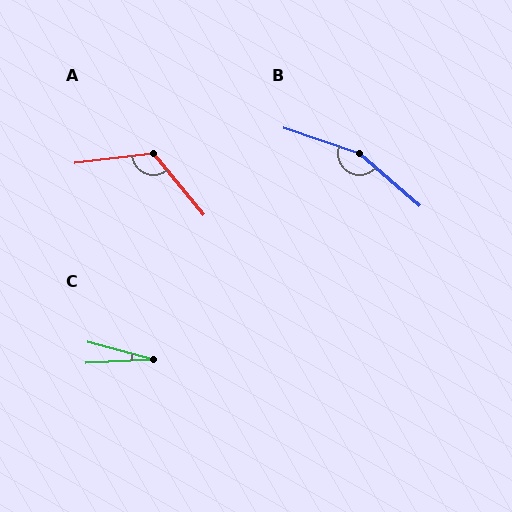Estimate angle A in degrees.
Approximately 122 degrees.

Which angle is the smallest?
C, at approximately 18 degrees.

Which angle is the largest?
B, at approximately 158 degrees.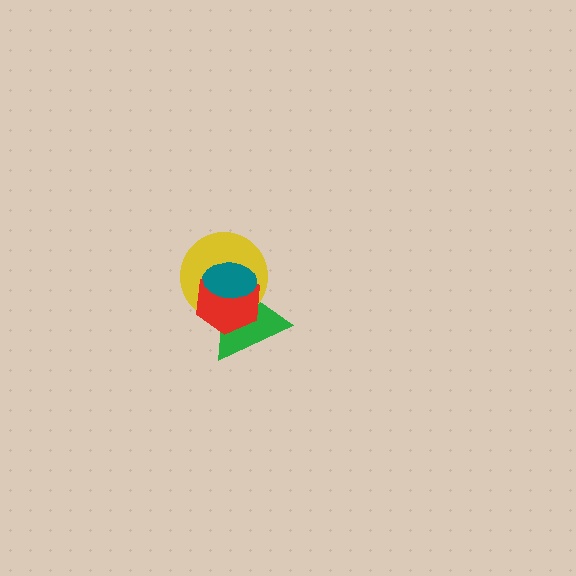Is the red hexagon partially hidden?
Yes, it is partially covered by another shape.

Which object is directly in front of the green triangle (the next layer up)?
The yellow circle is directly in front of the green triangle.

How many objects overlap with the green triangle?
3 objects overlap with the green triangle.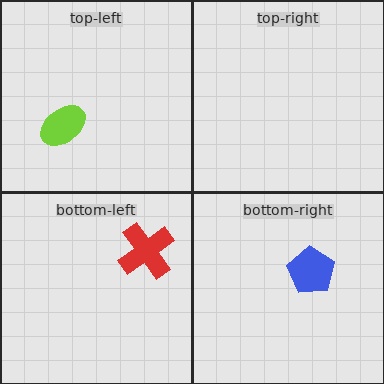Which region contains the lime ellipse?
The top-left region.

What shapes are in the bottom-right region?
The blue pentagon.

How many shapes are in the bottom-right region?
1.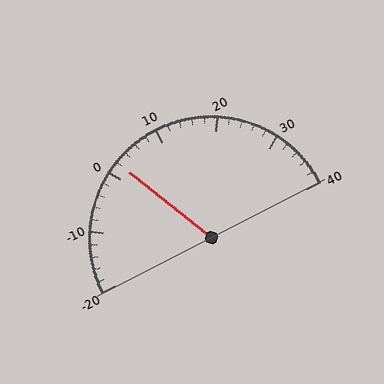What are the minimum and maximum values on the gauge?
The gauge ranges from -20 to 40.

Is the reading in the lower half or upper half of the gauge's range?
The reading is in the lower half of the range (-20 to 40).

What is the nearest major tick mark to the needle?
The nearest major tick mark is 0.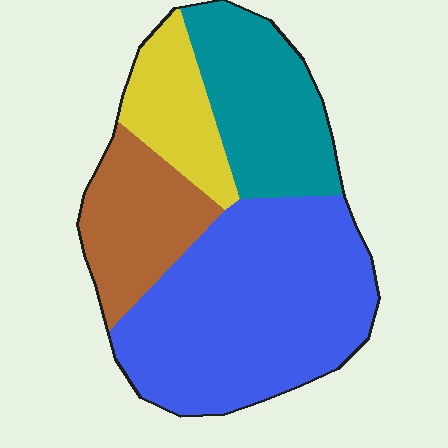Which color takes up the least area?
Yellow, at roughly 15%.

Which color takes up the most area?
Blue, at roughly 45%.